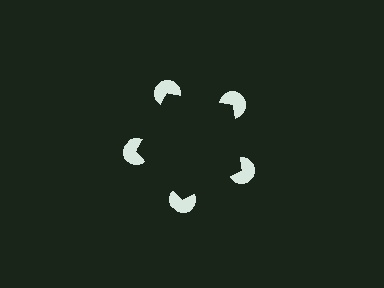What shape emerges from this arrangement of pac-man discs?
An illusory pentagon — its edges are inferred from the aligned wedge cuts in the pac-man discs, not physically drawn.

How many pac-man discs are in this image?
There are 5 — one at each vertex of the illusory pentagon.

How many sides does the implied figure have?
5 sides.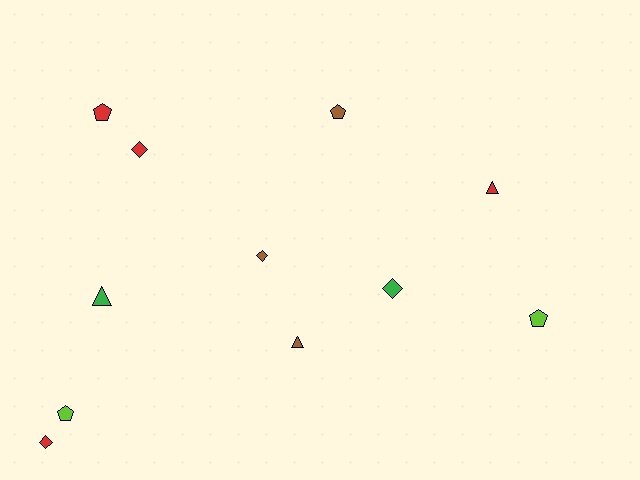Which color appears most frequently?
Red, with 4 objects.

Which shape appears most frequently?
Diamond, with 4 objects.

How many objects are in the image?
There are 11 objects.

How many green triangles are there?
There is 1 green triangle.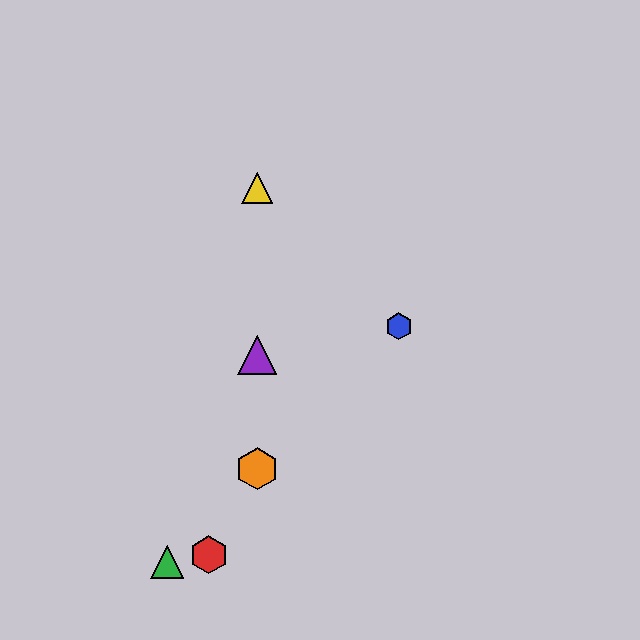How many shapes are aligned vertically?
3 shapes (the yellow triangle, the purple triangle, the orange hexagon) are aligned vertically.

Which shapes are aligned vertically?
The yellow triangle, the purple triangle, the orange hexagon are aligned vertically.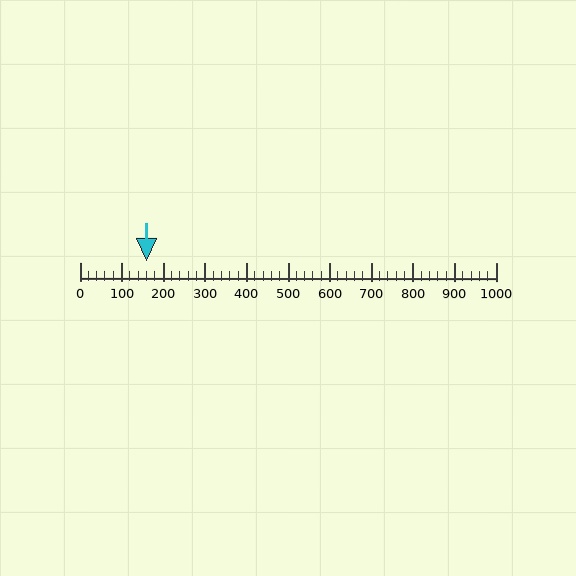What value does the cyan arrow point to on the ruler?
The cyan arrow points to approximately 160.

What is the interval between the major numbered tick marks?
The major tick marks are spaced 100 units apart.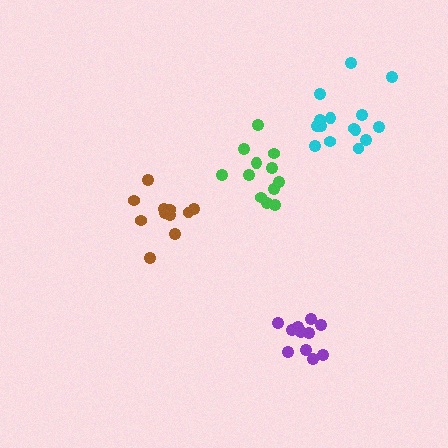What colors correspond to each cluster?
The clusters are colored: green, purple, brown, cyan.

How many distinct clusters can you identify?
There are 4 distinct clusters.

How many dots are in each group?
Group 1: 12 dots, Group 2: 11 dots, Group 3: 11 dots, Group 4: 15 dots (49 total).